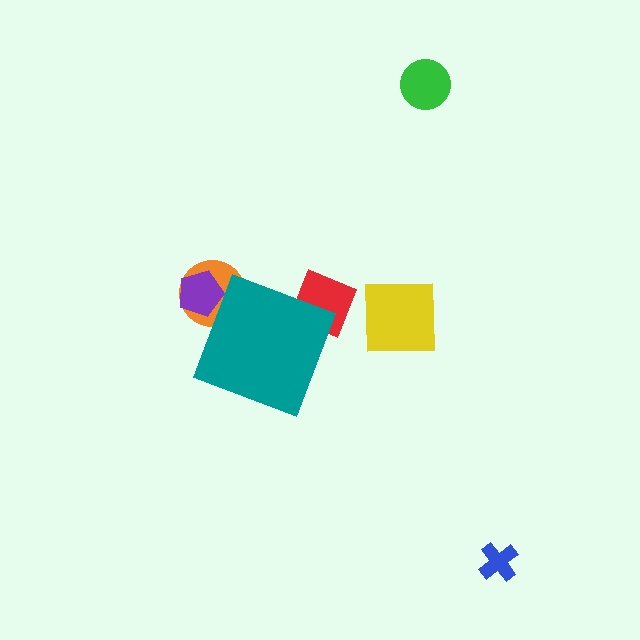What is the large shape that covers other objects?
A teal diamond.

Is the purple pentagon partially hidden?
Yes, the purple pentagon is partially hidden behind the teal diamond.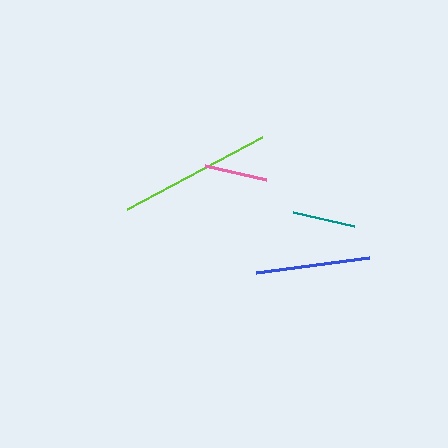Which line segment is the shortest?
The pink line is the shortest at approximately 63 pixels.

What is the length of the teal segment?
The teal segment is approximately 63 pixels long.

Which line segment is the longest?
The lime line is the longest at approximately 153 pixels.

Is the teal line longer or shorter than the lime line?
The lime line is longer than the teal line.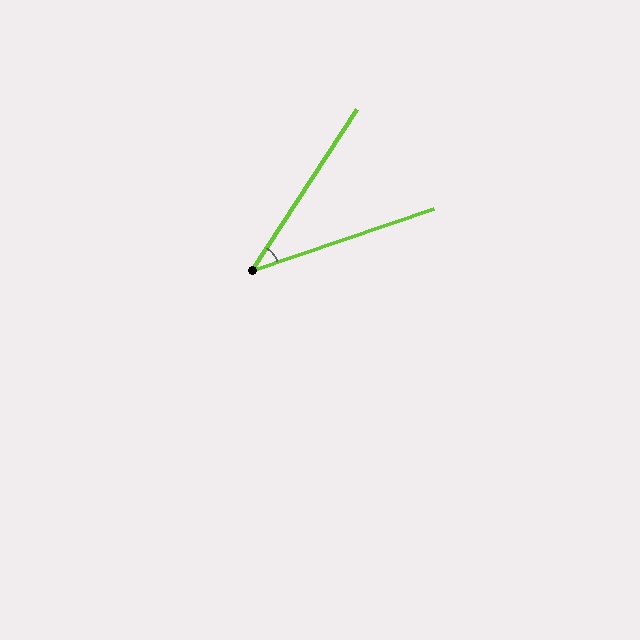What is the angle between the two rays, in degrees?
Approximately 38 degrees.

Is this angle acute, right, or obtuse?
It is acute.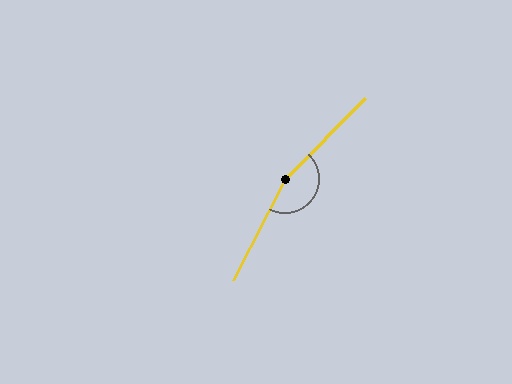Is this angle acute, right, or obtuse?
It is obtuse.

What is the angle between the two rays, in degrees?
Approximately 162 degrees.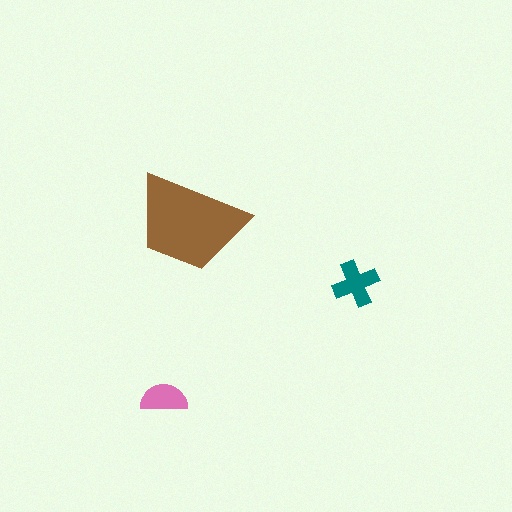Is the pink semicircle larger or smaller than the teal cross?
Smaller.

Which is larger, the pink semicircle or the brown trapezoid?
The brown trapezoid.